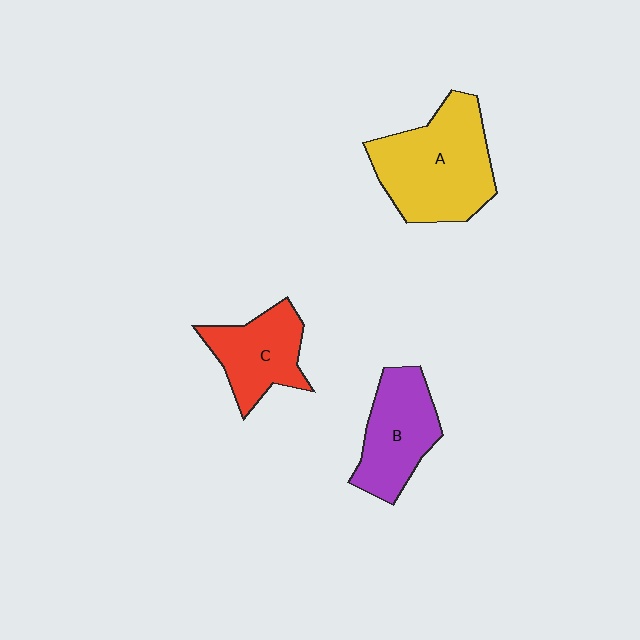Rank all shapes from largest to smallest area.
From largest to smallest: A (yellow), B (purple), C (red).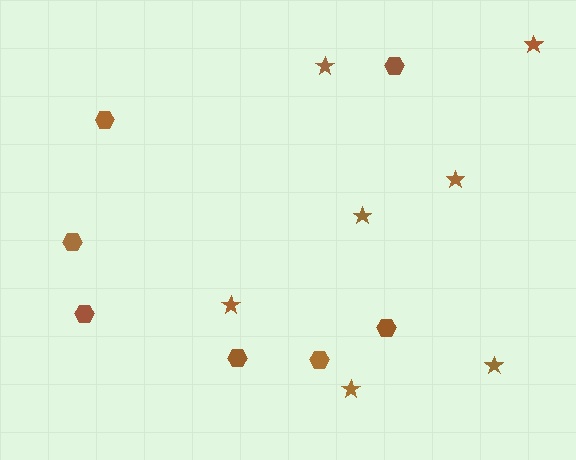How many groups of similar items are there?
There are 2 groups: one group of hexagons (7) and one group of stars (7).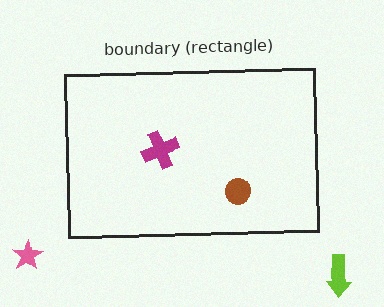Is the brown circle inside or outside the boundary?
Inside.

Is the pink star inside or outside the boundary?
Outside.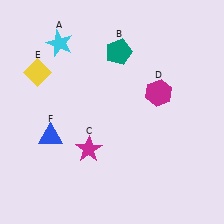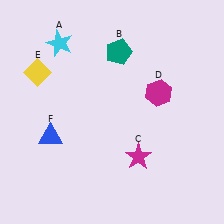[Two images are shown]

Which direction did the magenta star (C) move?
The magenta star (C) moved right.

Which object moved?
The magenta star (C) moved right.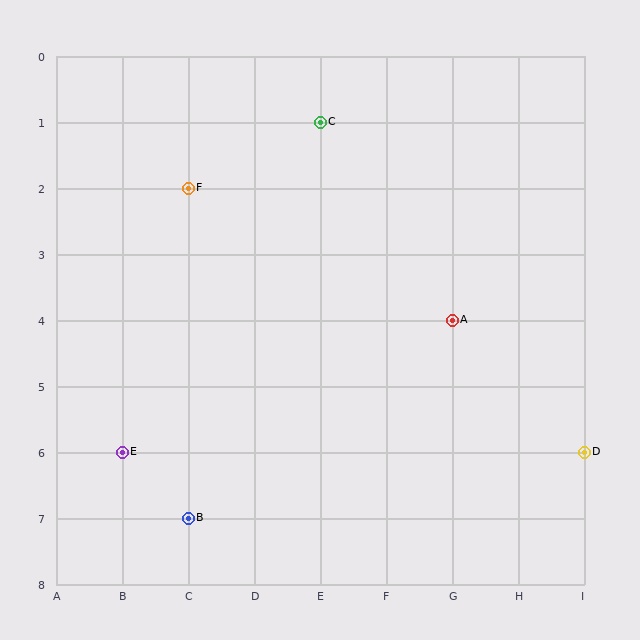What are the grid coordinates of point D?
Point D is at grid coordinates (I, 6).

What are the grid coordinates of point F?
Point F is at grid coordinates (C, 2).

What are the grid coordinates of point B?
Point B is at grid coordinates (C, 7).